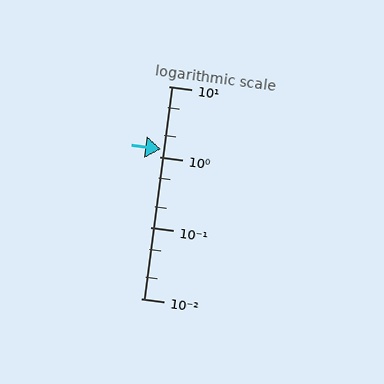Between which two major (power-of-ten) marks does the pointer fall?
The pointer is between 1 and 10.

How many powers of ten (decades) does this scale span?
The scale spans 3 decades, from 0.01 to 10.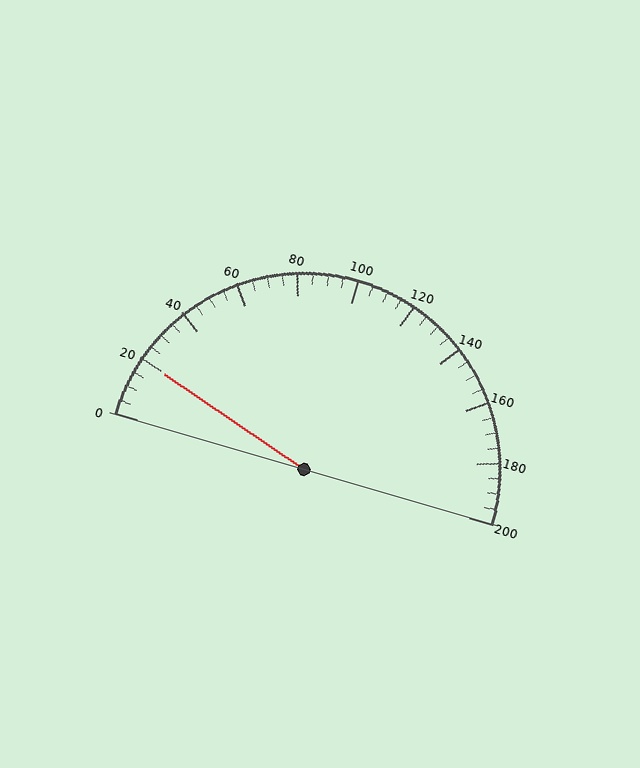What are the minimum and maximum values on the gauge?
The gauge ranges from 0 to 200.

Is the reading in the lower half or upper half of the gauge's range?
The reading is in the lower half of the range (0 to 200).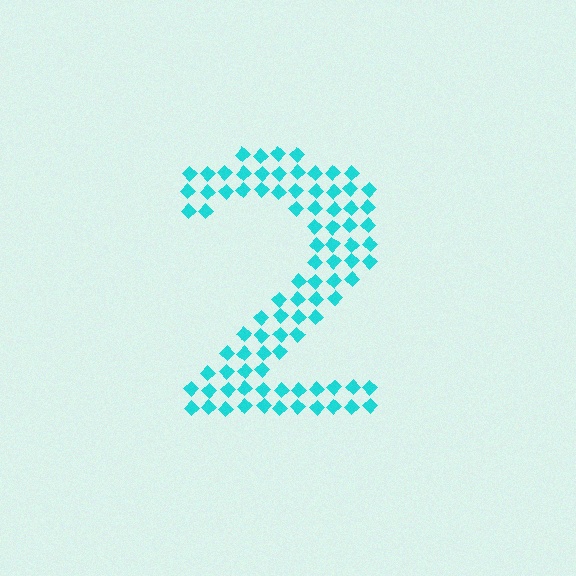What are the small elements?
The small elements are diamonds.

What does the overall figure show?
The overall figure shows the digit 2.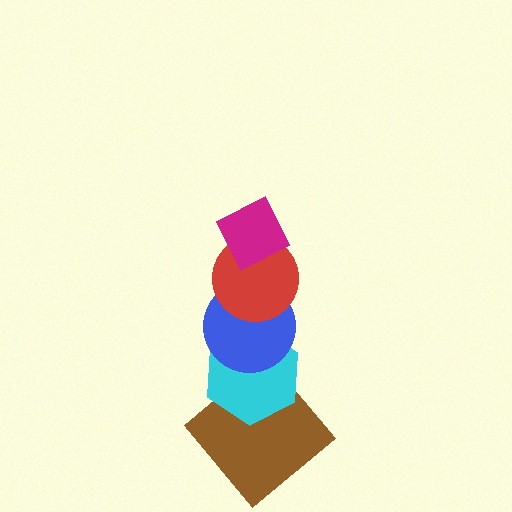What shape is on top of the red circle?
The magenta diamond is on top of the red circle.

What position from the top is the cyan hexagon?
The cyan hexagon is 4th from the top.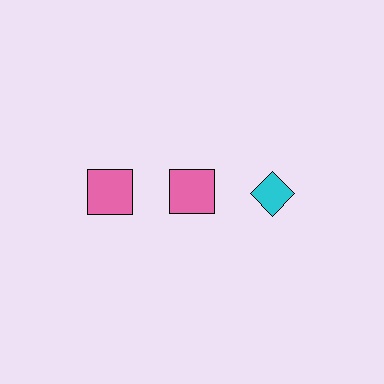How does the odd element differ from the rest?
It differs in both color (cyan instead of pink) and shape (diamond instead of square).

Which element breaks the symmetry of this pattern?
The cyan diamond in the top row, center column breaks the symmetry. All other shapes are pink squares.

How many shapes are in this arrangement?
There are 3 shapes arranged in a grid pattern.